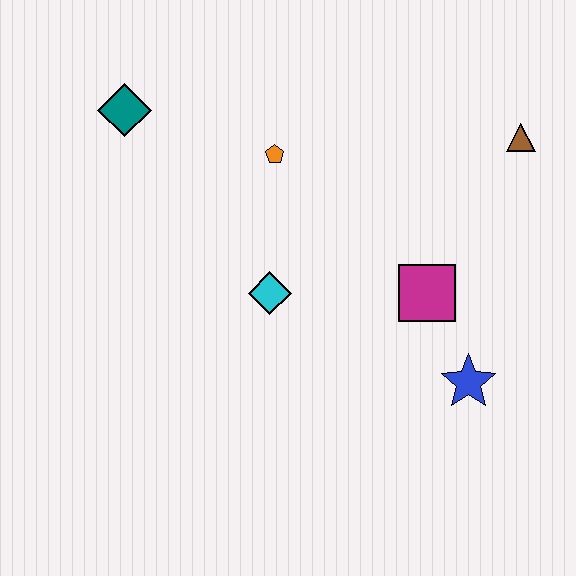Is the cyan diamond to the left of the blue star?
Yes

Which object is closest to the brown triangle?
The magenta square is closest to the brown triangle.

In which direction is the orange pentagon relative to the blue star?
The orange pentagon is above the blue star.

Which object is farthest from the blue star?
The teal diamond is farthest from the blue star.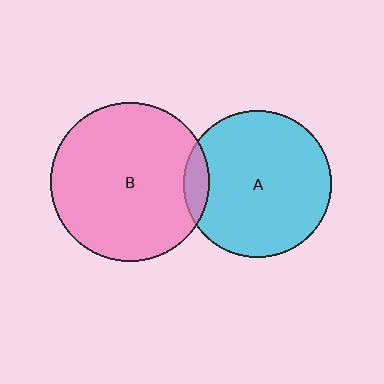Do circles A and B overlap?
Yes.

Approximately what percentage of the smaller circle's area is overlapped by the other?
Approximately 10%.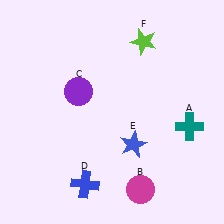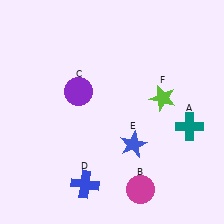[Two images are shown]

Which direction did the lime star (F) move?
The lime star (F) moved down.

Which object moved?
The lime star (F) moved down.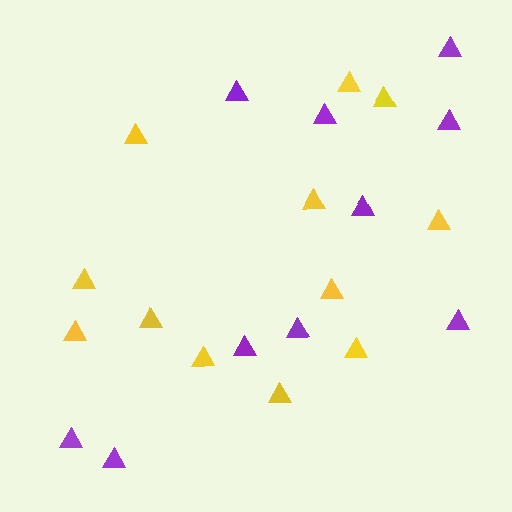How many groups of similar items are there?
There are 2 groups: one group of purple triangles (10) and one group of yellow triangles (12).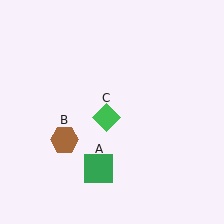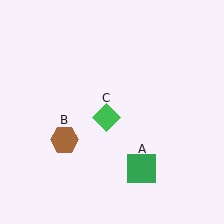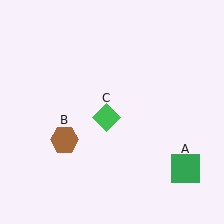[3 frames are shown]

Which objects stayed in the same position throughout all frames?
Brown hexagon (object B) and green diamond (object C) remained stationary.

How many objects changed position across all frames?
1 object changed position: green square (object A).